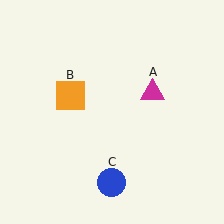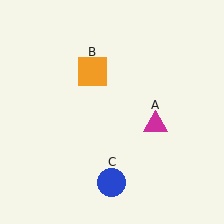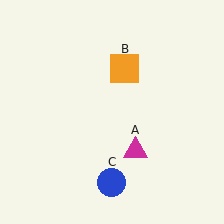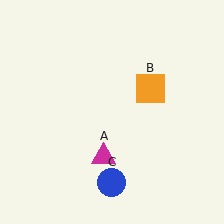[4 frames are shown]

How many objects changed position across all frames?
2 objects changed position: magenta triangle (object A), orange square (object B).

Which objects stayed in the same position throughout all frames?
Blue circle (object C) remained stationary.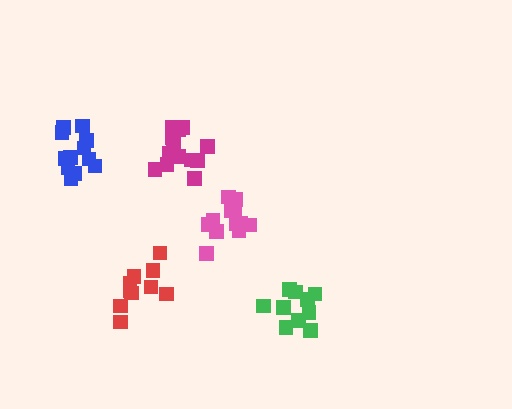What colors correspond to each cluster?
The clusters are colored: pink, blue, magenta, green, red.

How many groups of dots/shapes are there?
There are 5 groups.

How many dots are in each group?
Group 1: 12 dots, Group 2: 13 dots, Group 3: 14 dots, Group 4: 10 dots, Group 5: 10 dots (59 total).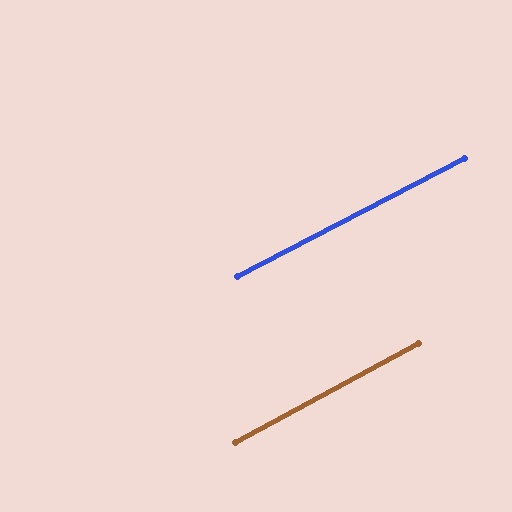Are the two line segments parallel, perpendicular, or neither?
Parallel — their directions differ by only 1.1°.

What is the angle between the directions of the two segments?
Approximately 1 degree.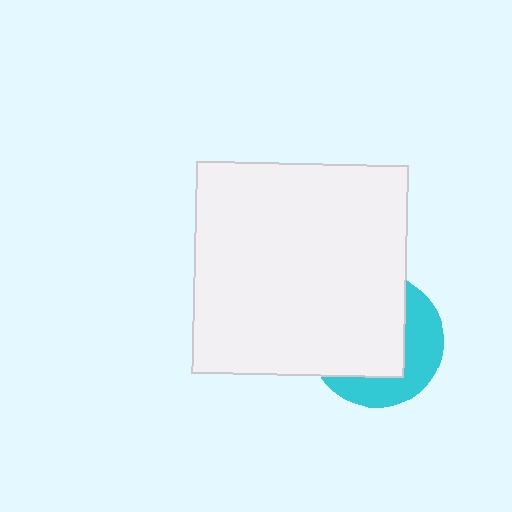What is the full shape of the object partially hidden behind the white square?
The partially hidden object is a cyan circle.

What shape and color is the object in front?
The object in front is a white square.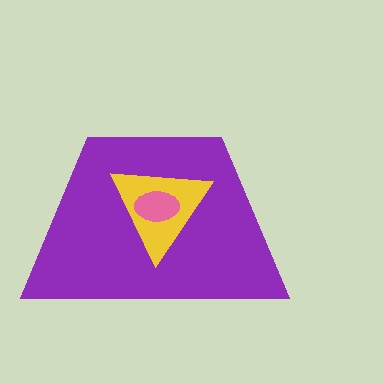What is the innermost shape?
The pink ellipse.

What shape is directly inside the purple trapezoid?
The yellow triangle.